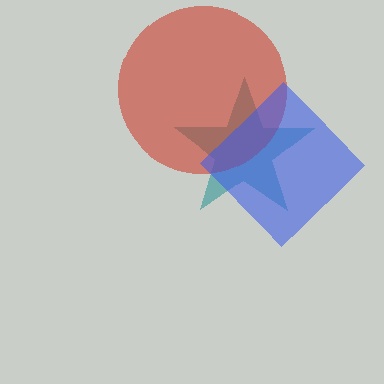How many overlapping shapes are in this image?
There are 3 overlapping shapes in the image.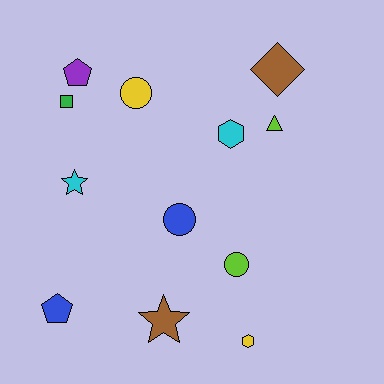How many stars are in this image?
There are 2 stars.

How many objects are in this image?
There are 12 objects.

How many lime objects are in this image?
There are 2 lime objects.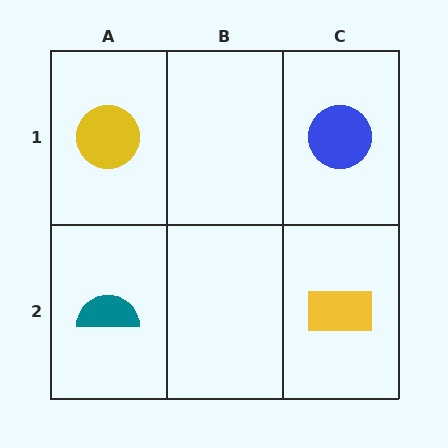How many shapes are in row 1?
2 shapes.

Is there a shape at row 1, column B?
No, that cell is empty.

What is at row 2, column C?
A yellow rectangle.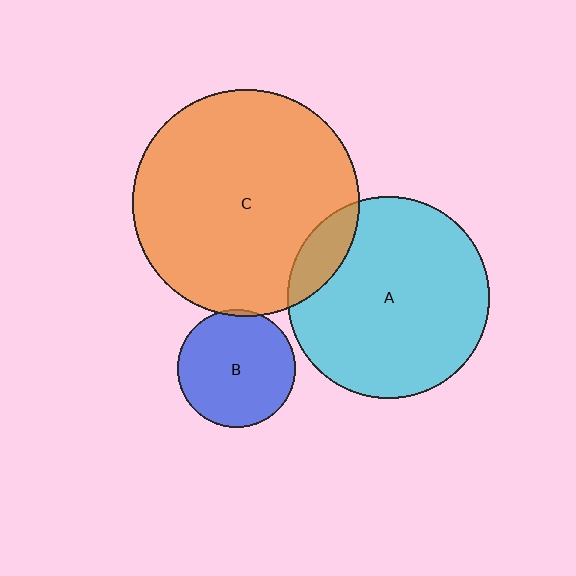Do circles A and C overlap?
Yes.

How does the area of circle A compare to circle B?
Approximately 2.9 times.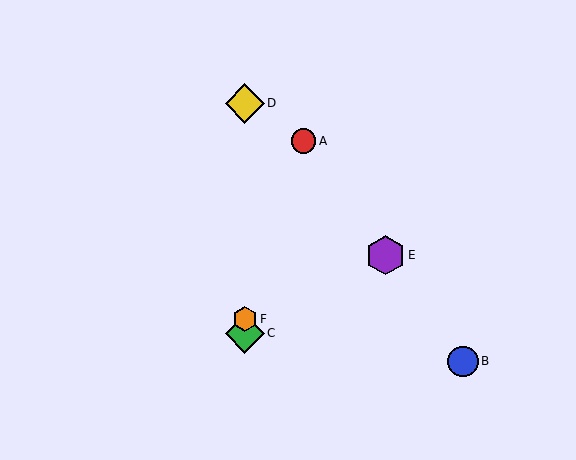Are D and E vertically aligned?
No, D is at x≈245 and E is at x≈385.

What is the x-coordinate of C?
Object C is at x≈245.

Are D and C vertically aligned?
Yes, both are at x≈245.